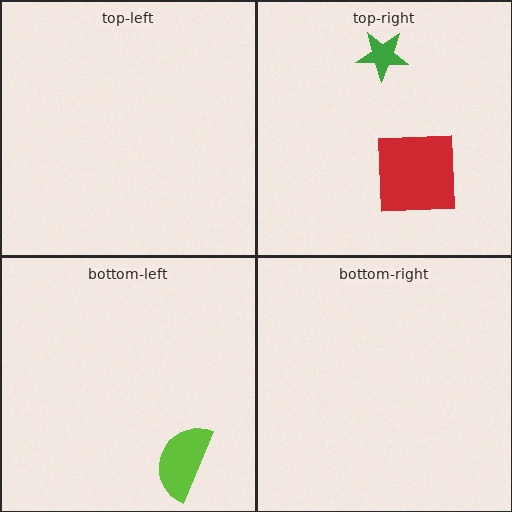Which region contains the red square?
The top-right region.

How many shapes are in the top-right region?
2.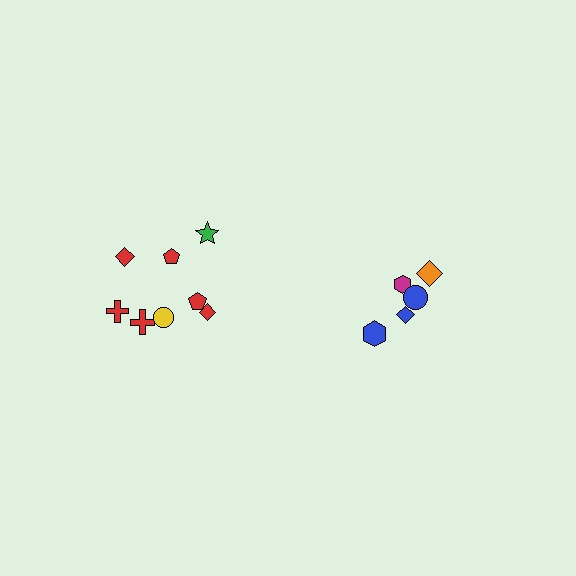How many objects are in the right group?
There are 5 objects.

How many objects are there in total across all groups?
There are 13 objects.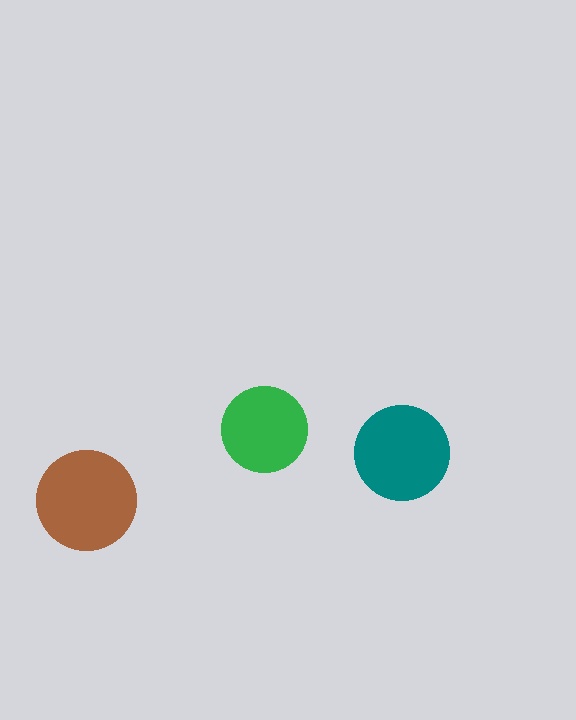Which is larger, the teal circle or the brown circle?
The brown one.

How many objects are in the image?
There are 3 objects in the image.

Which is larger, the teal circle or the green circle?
The teal one.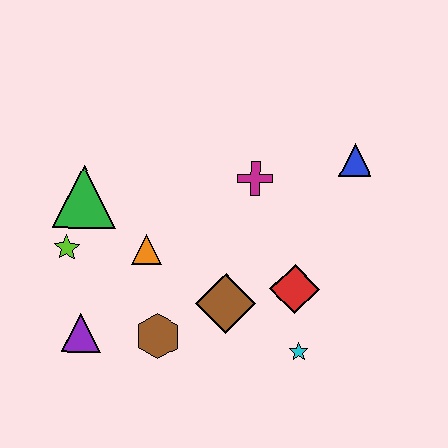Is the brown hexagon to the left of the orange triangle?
No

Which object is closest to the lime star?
The green triangle is closest to the lime star.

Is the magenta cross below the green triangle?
No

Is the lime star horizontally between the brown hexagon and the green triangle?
No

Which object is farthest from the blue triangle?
The purple triangle is farthest from the blue triangle.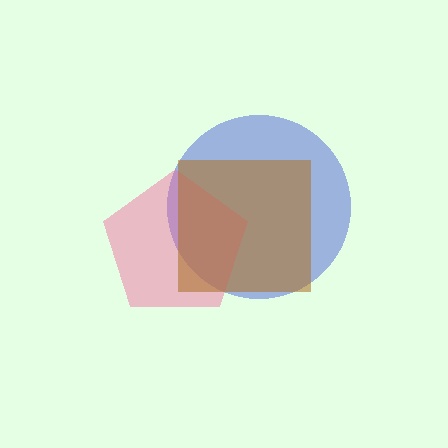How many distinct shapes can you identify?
There are 3 distinct shapes: a blue circle, a pink pentagon, a brown square.